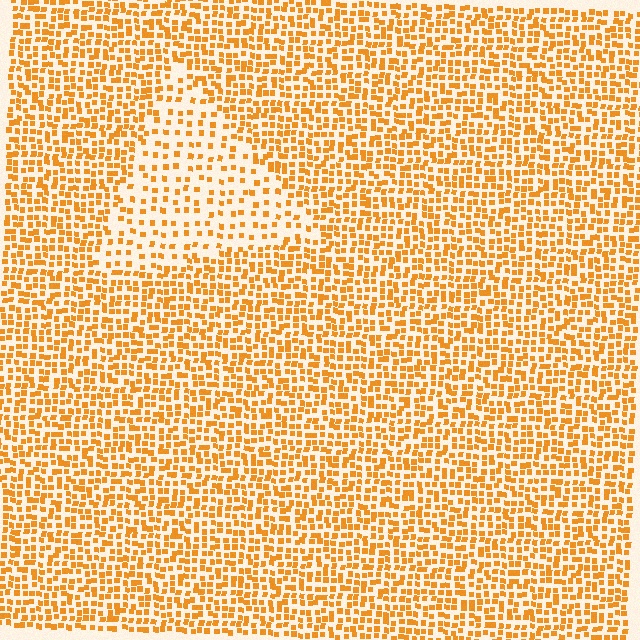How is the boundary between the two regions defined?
The boundary is defined by a change in element density (approximately 2.1x ratio). All elements are the same color, size, and shape.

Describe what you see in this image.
The image contains small orange elements arranged at two different densities. A triangle-shaped region is visible where the elements are less densely packed than the surrounding area.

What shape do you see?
I see a triangle.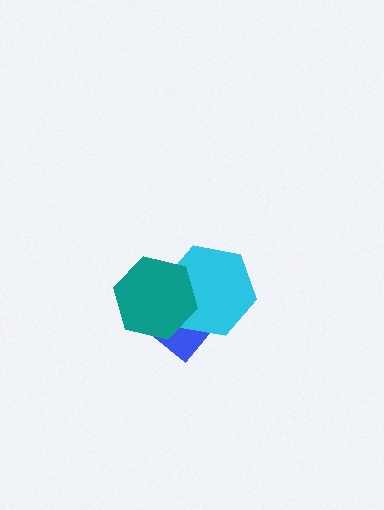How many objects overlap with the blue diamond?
2 objects overlap with the blue diamond.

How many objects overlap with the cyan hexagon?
2 objects overlap with the cyan hexagon.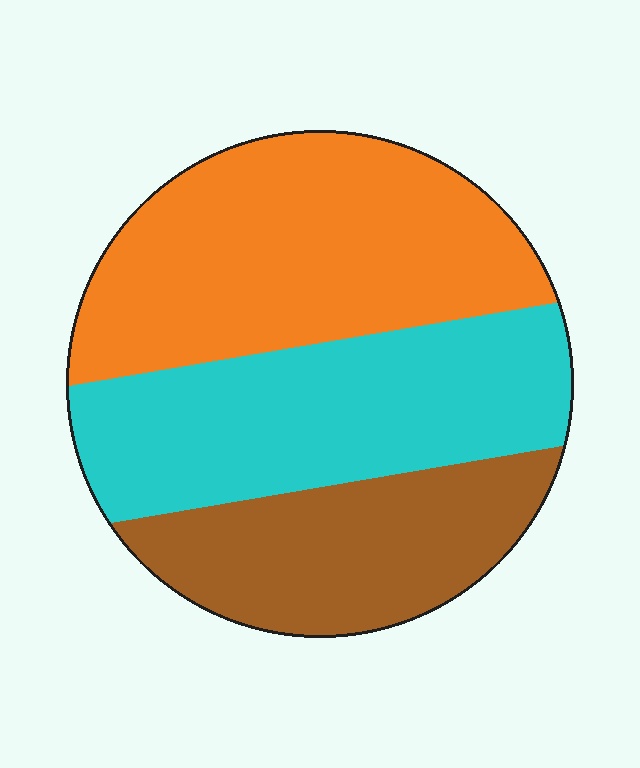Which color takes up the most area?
Orange, at roughly 40%.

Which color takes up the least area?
Brown, at roughly 25%.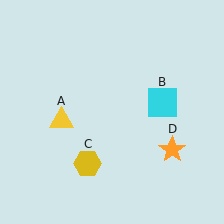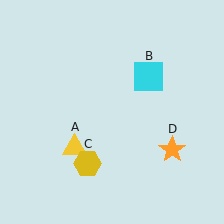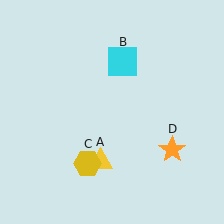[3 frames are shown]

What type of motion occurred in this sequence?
The yellow triangle (object A), cyan square (object B) rotated counterclockwise around the center of the scene.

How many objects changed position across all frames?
2 objects changed position: yellow triangle (object A), cyan square (object B).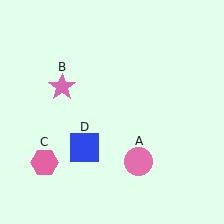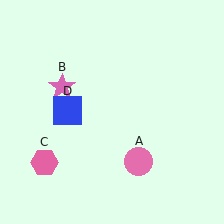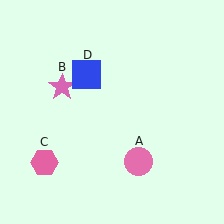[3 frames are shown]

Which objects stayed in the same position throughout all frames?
Pink circle (object A) and pink star (object B) and pink hexagon (object C) remained stationary.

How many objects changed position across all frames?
1 object changed position: blue square (object D).